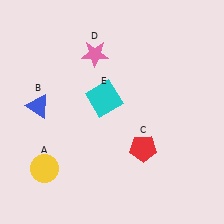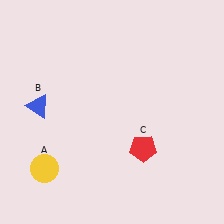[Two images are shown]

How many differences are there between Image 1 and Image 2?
There are 2 differences between the two images.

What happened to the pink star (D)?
The pink star (D) was removed in Image 2. It was in the top-left area of Image 1.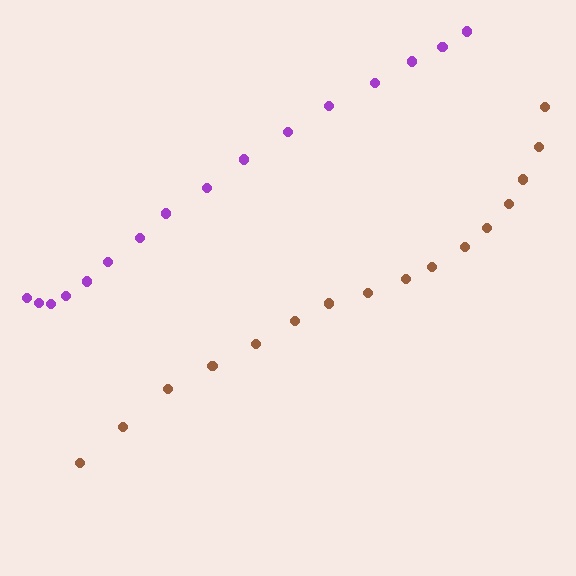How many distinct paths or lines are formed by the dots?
There are 2 distinct paths.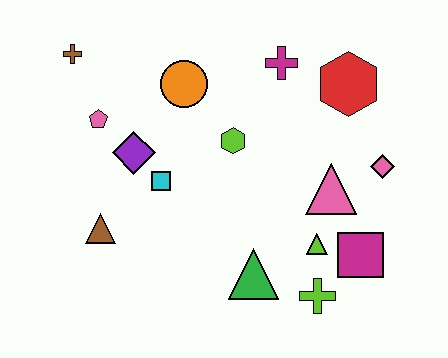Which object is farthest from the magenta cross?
The brown triangle is farthest from the magenta cross.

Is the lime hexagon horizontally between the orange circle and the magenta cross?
Yes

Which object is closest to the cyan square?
The purple diamond is closest to the cyan square.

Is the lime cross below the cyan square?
Yes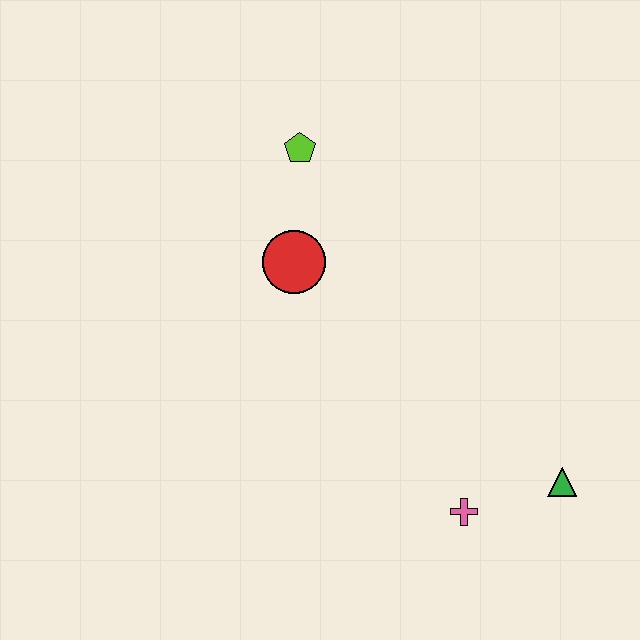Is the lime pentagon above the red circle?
Yes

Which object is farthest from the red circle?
The green triangle is farthest from the red circle.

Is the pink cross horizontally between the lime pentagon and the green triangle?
Yes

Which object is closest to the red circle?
The lime pentagon is closest to the red circle.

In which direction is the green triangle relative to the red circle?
The green triangle is to the right of the red circle.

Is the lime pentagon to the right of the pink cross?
No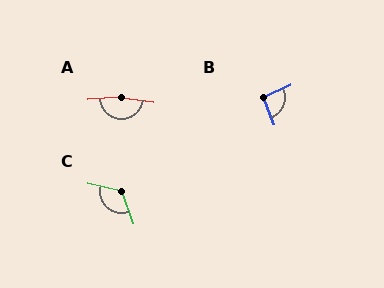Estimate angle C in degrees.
Approximately 121 degrees.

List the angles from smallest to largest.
B (92°), C (121°), A (169°).